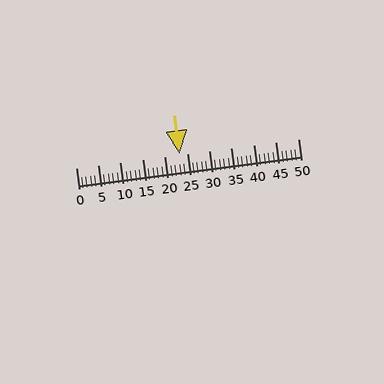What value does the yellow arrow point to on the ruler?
The yellow arrow points to approximately 23.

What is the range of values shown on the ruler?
The ruler shows values from 0 to 50.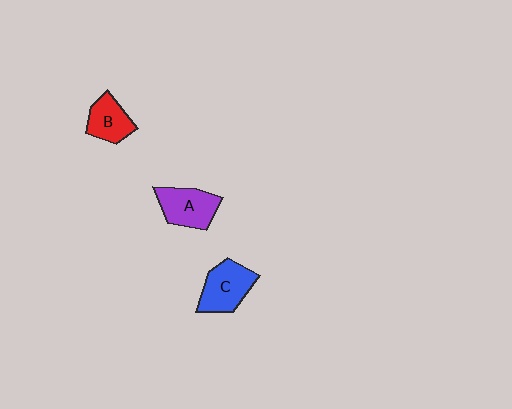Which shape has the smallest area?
Shape B (red).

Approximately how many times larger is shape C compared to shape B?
Approximately 1.3 times.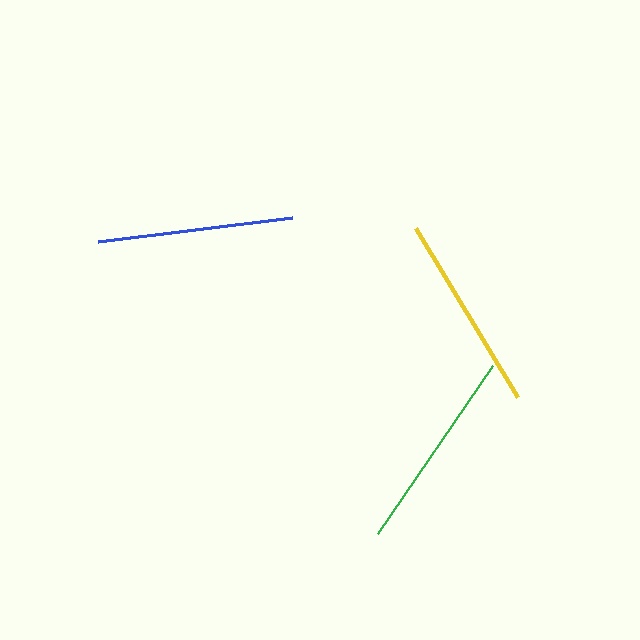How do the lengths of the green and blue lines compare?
The green and blue lines are approximately the same length.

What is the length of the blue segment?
The blue segment is approximately 196 pixels long.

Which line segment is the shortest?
The blue line is the shortest at approximately 196 pixels.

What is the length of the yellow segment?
The yellow segment is approximately 197 pixels long.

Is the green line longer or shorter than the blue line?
The green line is longer than the blue line.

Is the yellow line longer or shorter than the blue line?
The yellow line is longer than the blue line.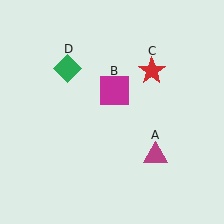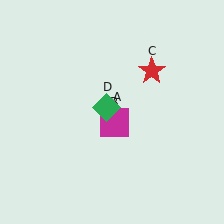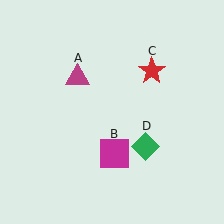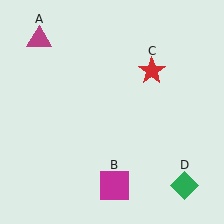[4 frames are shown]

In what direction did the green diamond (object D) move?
The green diamond (object D) moved down and to the right.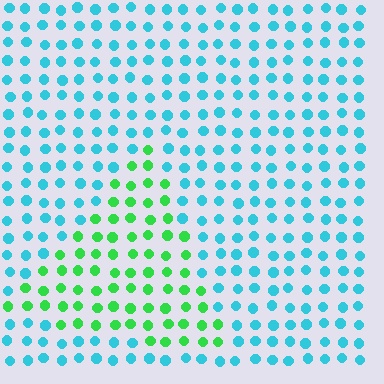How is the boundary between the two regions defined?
The boundary is defined purely by a slight shift in hue (about 59 degrees). Spacing, size, and orientation are identical on both sides.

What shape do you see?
I see a triangle.